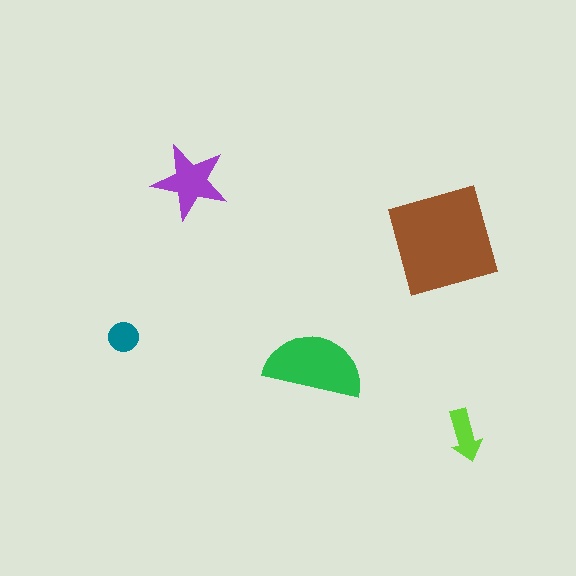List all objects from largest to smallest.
The brown square, the green semicircle, the purple star, the lime arrow, the teal circle.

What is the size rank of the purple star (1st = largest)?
3rd.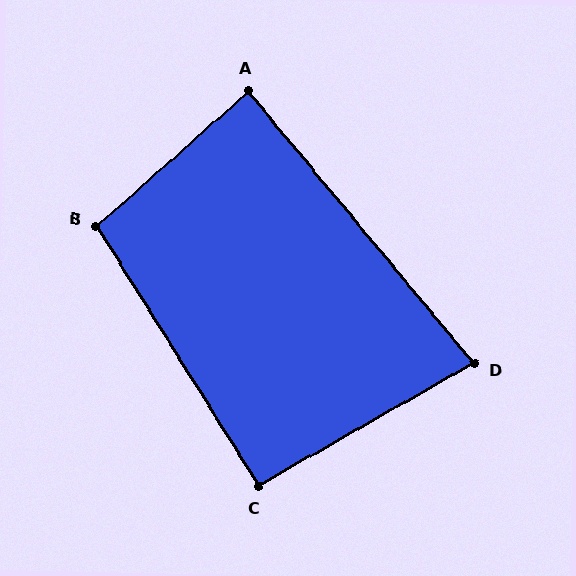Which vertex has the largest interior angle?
B, at approximately 100 degrees.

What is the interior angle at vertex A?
Approximately 88 degrees (approximately right).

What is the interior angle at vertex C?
Approximately 92 degrees (approximately right).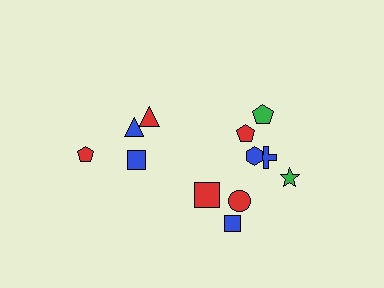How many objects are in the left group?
There are 4 objects.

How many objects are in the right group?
There are 8 objects.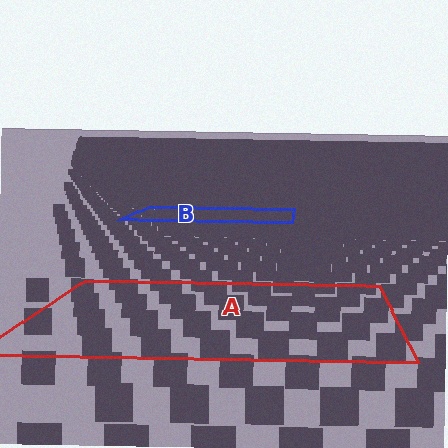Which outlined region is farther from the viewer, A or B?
Region B is farther from the viewer — the texture elements inside it appear smaller and more densely packed.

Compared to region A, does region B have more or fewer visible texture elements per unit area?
Region B has more texture elements per unit area — they are packed more densely because it is farther away.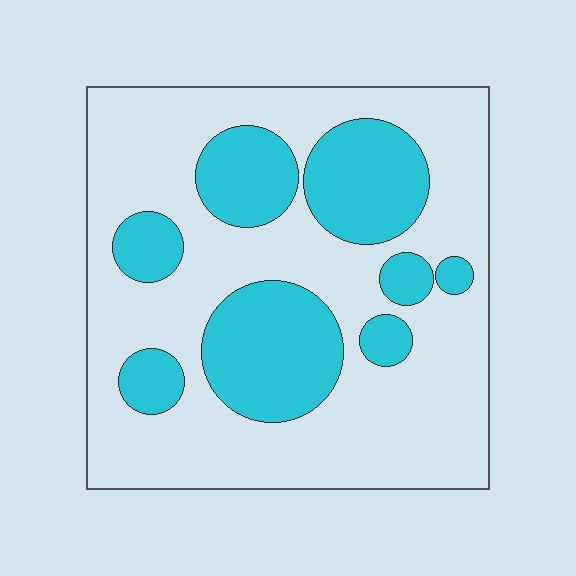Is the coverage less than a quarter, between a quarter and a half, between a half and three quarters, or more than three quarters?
Between a quarter and a half.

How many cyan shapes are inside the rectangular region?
8.